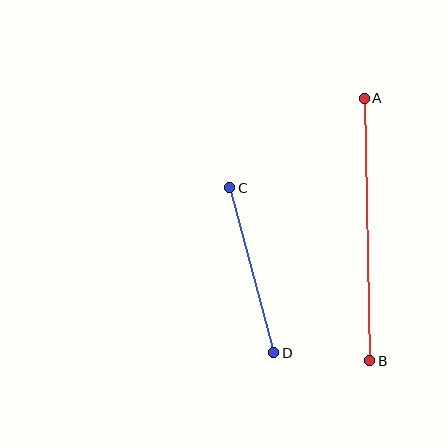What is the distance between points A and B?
The distance is approximately 263 pixels.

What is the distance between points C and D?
The distance is approximately 171 pixels.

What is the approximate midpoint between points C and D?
The midpoint is at approximately (252, 270) pixels.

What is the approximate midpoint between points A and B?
The midpoint is at approximately (367, 230) pixels.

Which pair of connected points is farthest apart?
Points A and B are farthest apart.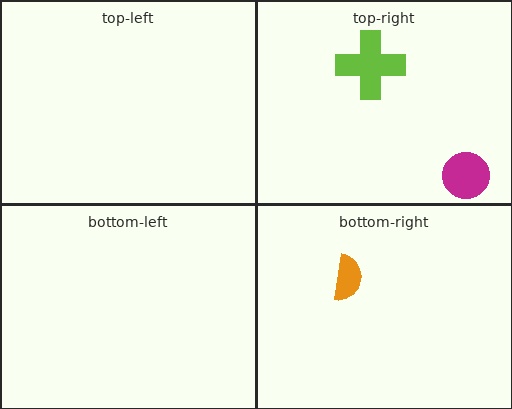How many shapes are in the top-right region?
2.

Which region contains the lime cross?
The top-right region.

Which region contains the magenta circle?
The top-right region.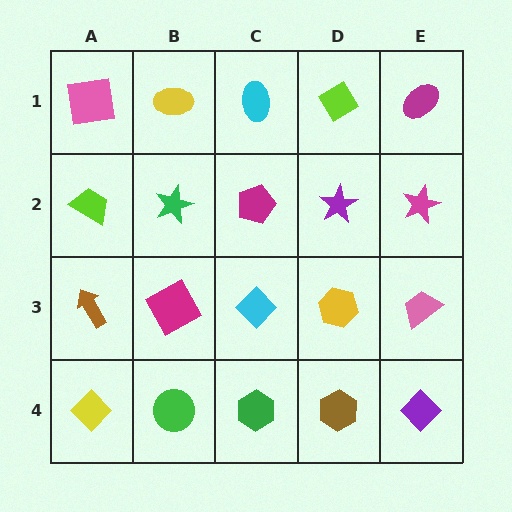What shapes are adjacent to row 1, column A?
A lime trapezoid (row 2, column A), a yellow ellipse (row 1, column B).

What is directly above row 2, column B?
A yellow ellipse.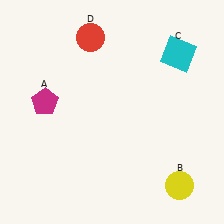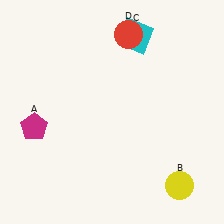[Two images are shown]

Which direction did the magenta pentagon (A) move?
The magenta pentagon (A) moved down.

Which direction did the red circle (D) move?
The red circle (D) moved right.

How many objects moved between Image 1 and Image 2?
3 objects moved between the two images.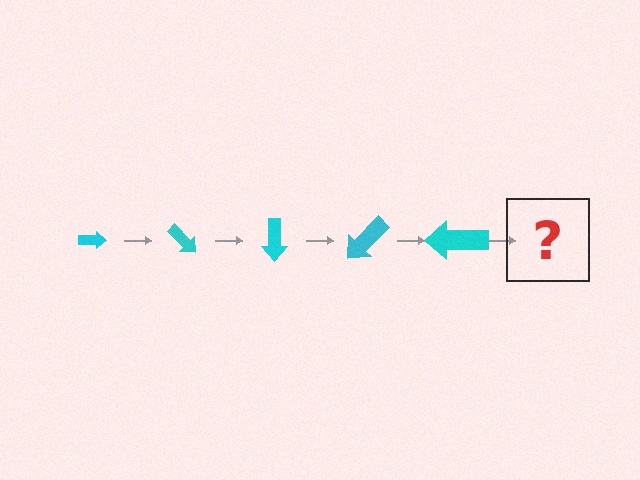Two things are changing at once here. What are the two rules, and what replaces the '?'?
The two rules are that the arrow grows larger each step and it rotates 45 degrees each step. The '?' should be an arrow, larger than the previous one and rotated 225 degrees from the start.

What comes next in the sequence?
The next element should be an arrow, larger than the previous one and rotated 225 degrees from the start.